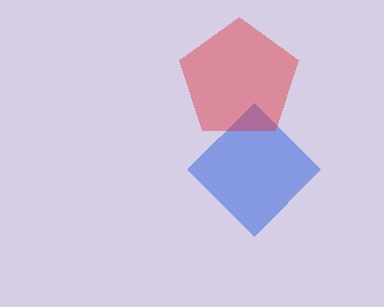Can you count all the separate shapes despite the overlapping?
Yes, there are 2 separate shapes.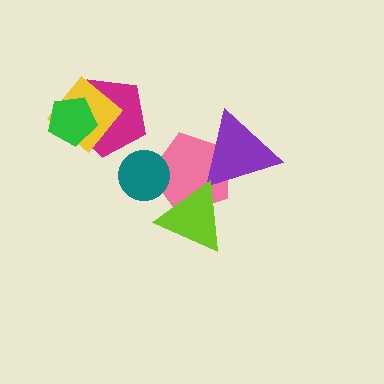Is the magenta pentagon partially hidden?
Yes, it is partially covered by another shape.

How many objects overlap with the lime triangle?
1 object overlaps with the lime triangle.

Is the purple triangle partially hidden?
No, no other shape covers it.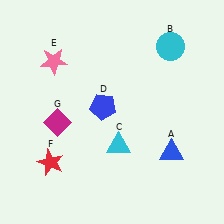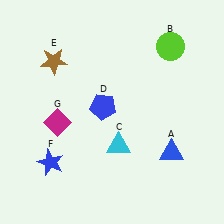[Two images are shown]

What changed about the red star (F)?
In Image 1, F is red. In Image 2, it changed to blue.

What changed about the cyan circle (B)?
In Image 1, B is cyan. In Image 2, it changed to lime.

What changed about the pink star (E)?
In Image 1, E is pink. In Image 2, it changed to brown.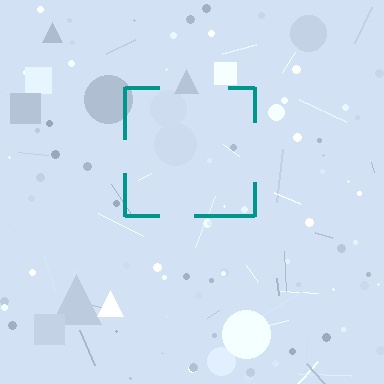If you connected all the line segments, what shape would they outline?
They would outline a square.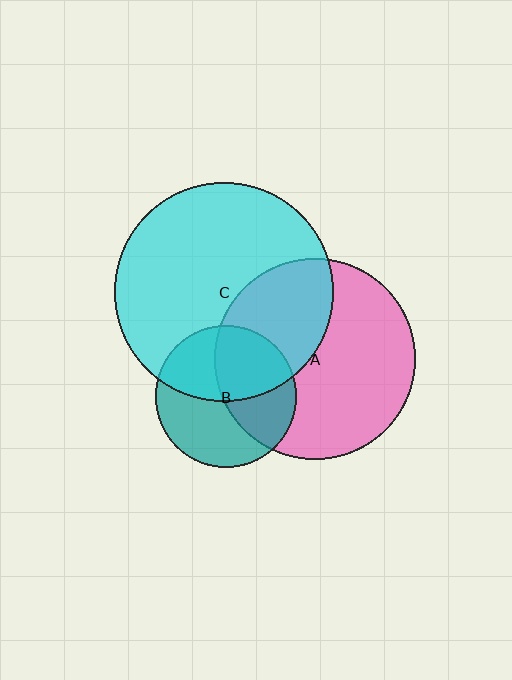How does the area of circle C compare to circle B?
Approximately 2.4 times.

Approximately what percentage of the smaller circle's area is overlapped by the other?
Approximately 45%.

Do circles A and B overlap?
Yes.